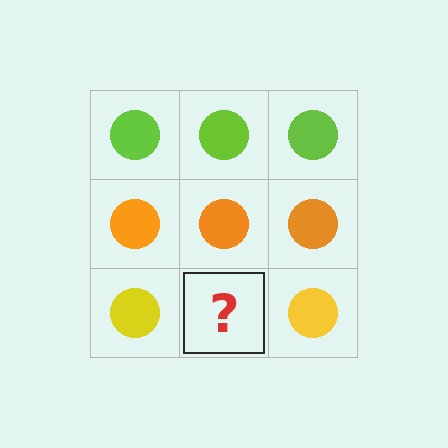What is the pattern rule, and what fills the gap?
The rule is that each row has a consistent color. The gap should be filled with a yellow circle.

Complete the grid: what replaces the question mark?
The question mark should be replaced with a yellow circle.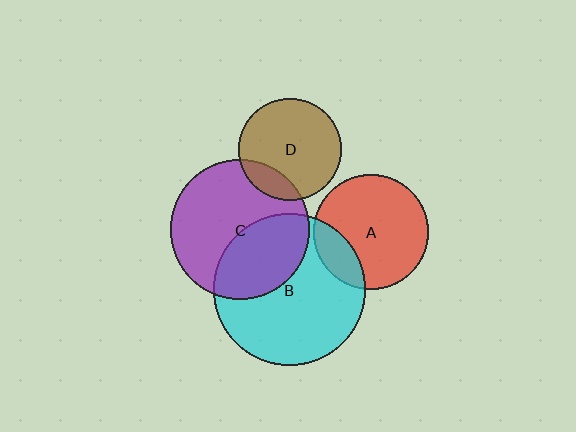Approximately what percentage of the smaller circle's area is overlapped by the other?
Approximately 15%.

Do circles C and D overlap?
Yes.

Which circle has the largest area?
Circle B (cyan).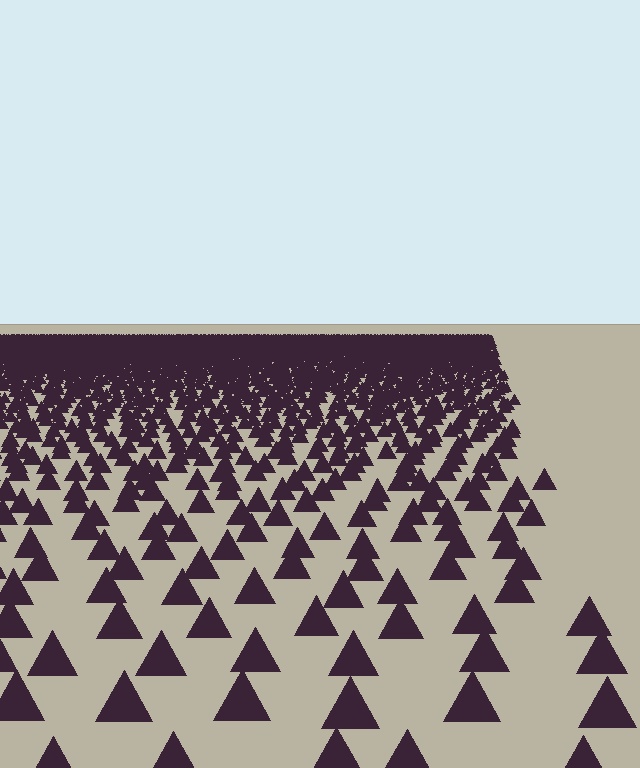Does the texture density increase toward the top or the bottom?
Density increases toward the top.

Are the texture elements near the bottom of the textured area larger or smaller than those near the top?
Larger. Near the bottom, elements are closer to the viewer and appear at a bigger on-screen size.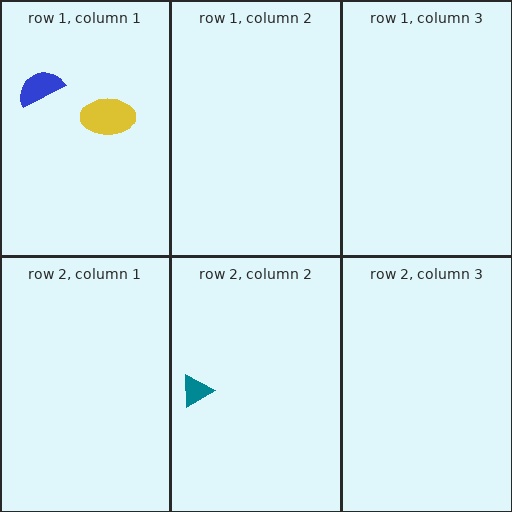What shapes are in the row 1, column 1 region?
The yellow ellipse, the blue semicircle.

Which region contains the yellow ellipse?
The row 1, column 1 region.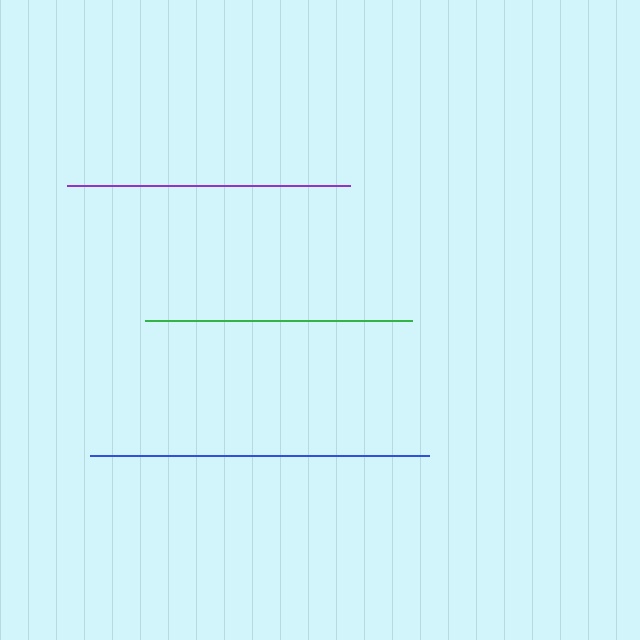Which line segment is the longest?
The blue line is the longest at approximately 340 pixels.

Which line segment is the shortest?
The green line is the shortest at approximately 268 pixels.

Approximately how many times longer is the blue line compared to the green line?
The blue line is approximately 1.3 times the length of the green line.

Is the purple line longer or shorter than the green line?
The purple line is longer than the green line.